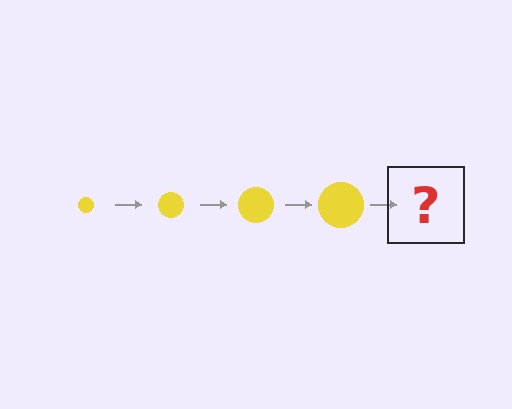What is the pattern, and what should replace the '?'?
The pattern is that the circle gets progressively larger each step. The '?' should be a yellow circle, larger than the previous one.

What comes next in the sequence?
The next element should be a yellow circle, larger than the previous one.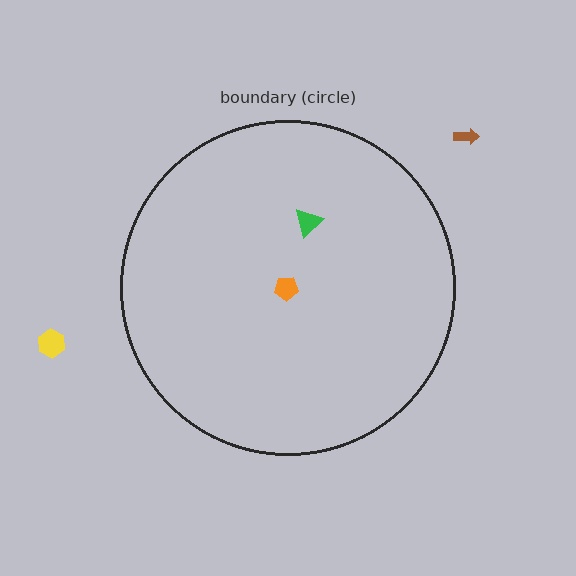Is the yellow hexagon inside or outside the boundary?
Outside.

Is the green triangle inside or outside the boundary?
Inside.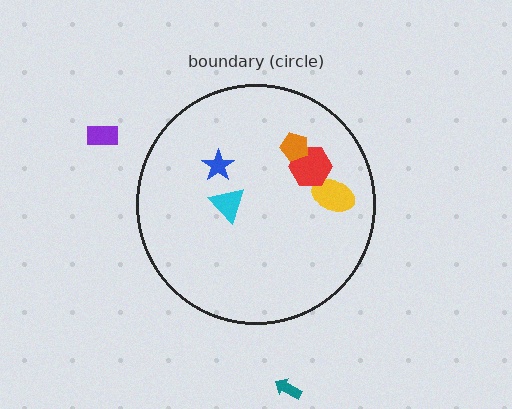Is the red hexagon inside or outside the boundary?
Inside.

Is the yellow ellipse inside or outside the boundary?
Inside.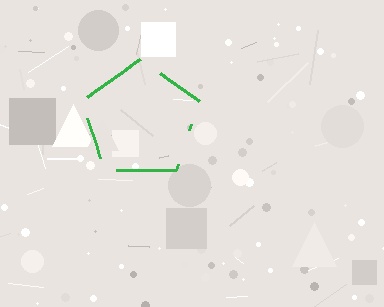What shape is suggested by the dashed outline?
The dashed outline suggests a pentagon.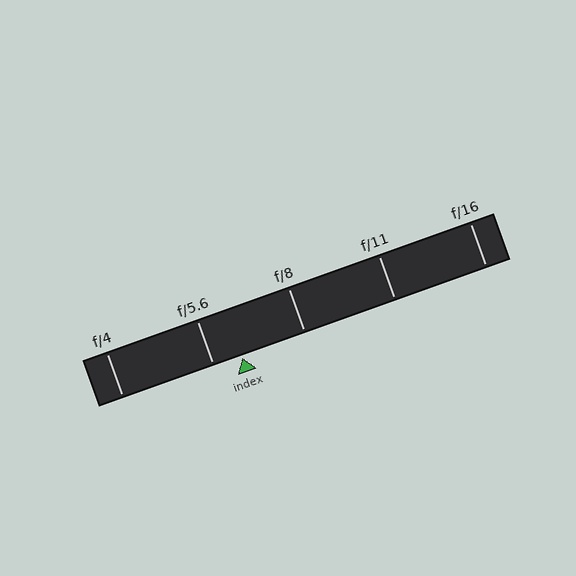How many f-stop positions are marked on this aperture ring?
There are 5 f-stop positions marked.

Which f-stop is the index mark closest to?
The index mark is closest to f/5.6.